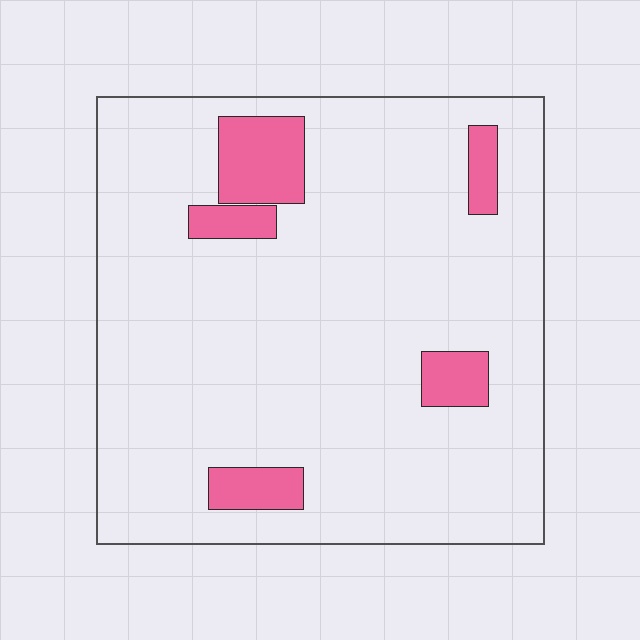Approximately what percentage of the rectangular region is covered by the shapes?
Approximately 10%.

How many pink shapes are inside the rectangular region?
5.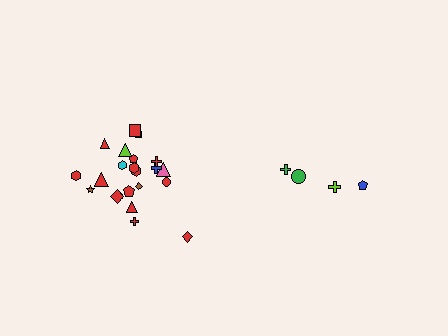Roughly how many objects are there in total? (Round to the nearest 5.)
Roughly 25 objects in total.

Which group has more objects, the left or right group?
The left group.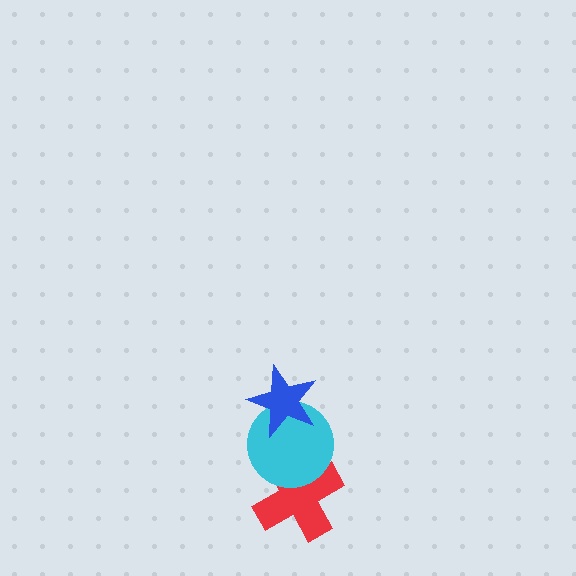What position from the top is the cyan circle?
The cyan circle is 2nd from the top.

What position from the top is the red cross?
The red cross is 3rd from the top.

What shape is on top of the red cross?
The cyan circle is on top of the red cross.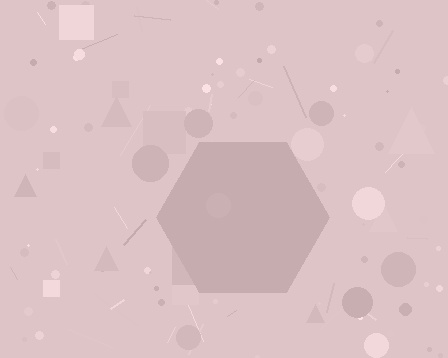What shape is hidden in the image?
A hexagon is hidden in the image.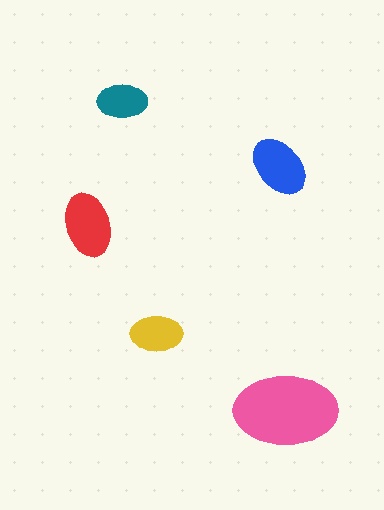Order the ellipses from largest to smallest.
the pink one, the red one, the blue one, the yellow one, the teal one.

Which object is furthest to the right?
The pink ellipse is rightmost.